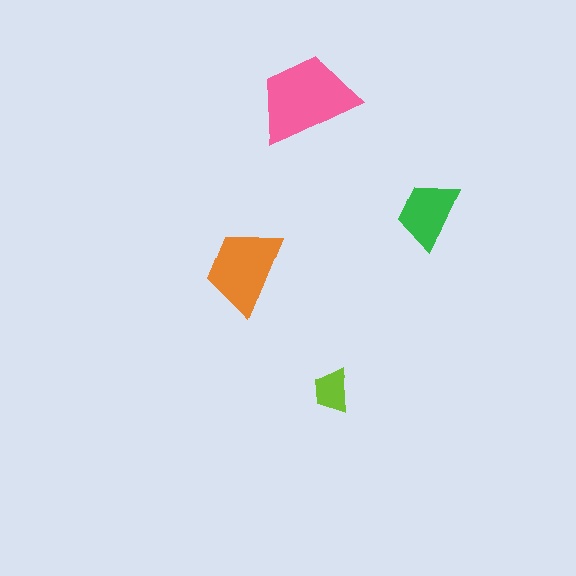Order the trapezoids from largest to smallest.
the pink one, the orange one, the green one, the lime one.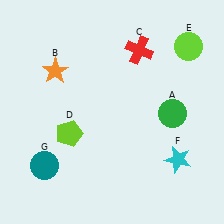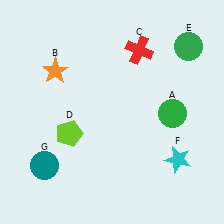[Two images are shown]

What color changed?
The circle (E) changed from lime in Image 1 to green in Image 2.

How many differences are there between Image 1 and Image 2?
There is 1 difference between the two images.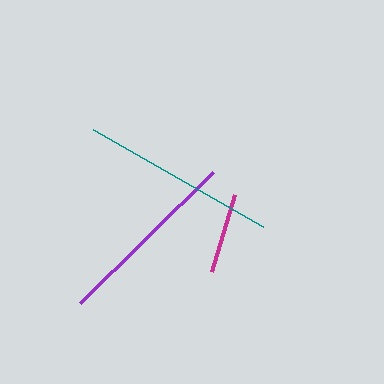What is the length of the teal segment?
The teal segment is approximately 196 pixels long.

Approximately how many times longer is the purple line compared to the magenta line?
The purple line is approximately 2.3 times the length of the magenta line.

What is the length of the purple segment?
The purple segment is approximately 187 pixels long.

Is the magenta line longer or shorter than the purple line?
The purple line is longer than the magenta line.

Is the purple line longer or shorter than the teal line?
The teal line is longer than the purple line.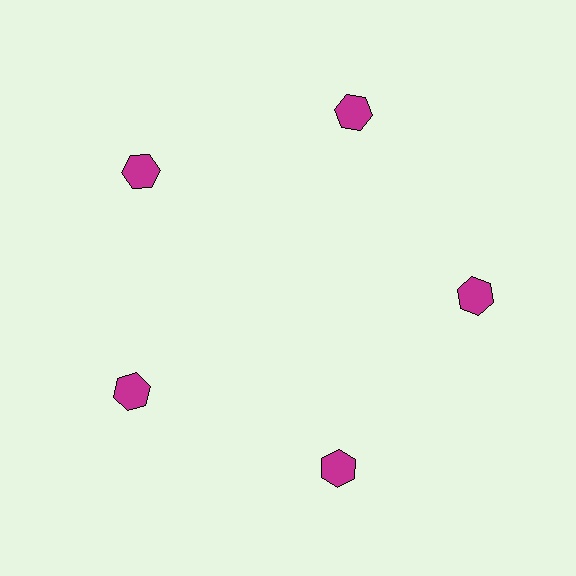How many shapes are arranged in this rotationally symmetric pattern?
There are 5 shapes, arranged in 5 groups of 1.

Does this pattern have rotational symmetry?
Yes, this pattern has 5-fold rotational symmetry. It looks the same after rotating 72 degrees around the center.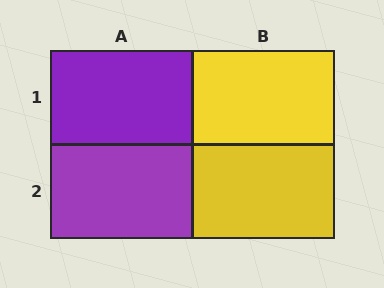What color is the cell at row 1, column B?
Yellow.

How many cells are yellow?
2 cells are yellow.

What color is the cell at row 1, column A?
Purple.